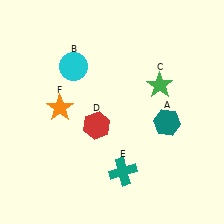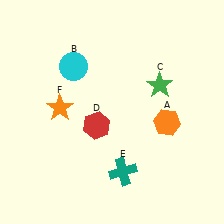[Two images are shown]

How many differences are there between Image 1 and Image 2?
There is 1 difference between the two images.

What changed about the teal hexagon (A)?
In Image 1, A is teal. In Image 2, it changed to orange.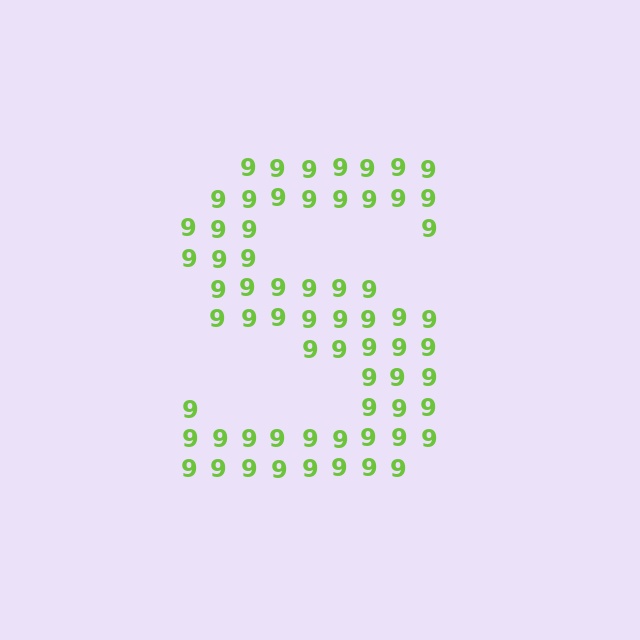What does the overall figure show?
The overall figure shows the letter S.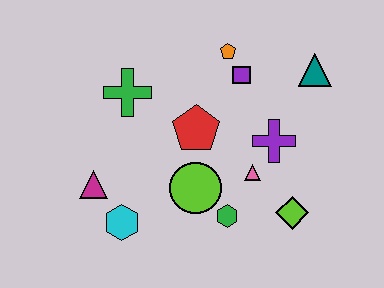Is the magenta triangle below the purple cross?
Yes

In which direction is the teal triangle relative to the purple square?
The teal triangle is to the right of the purple square.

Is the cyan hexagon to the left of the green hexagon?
Yes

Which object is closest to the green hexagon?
The lime circle is closest to the green hexagon.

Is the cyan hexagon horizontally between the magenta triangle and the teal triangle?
Yes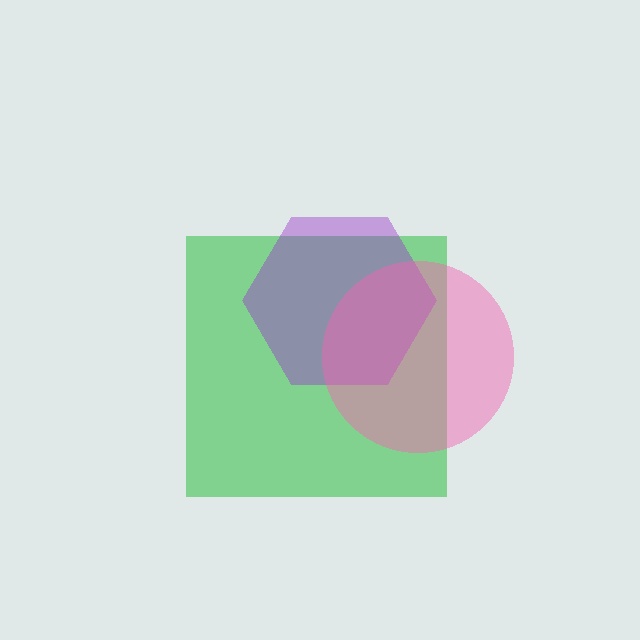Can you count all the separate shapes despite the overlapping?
Yes, there are 3 separate shapes.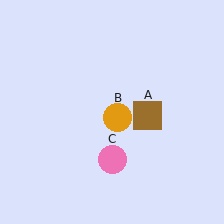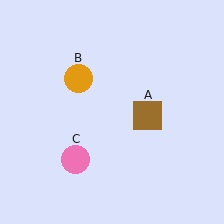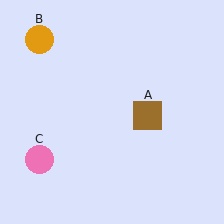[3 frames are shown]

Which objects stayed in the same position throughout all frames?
Brown square (object A) remained stationary.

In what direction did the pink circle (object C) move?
The pink circle (object C) moved left.